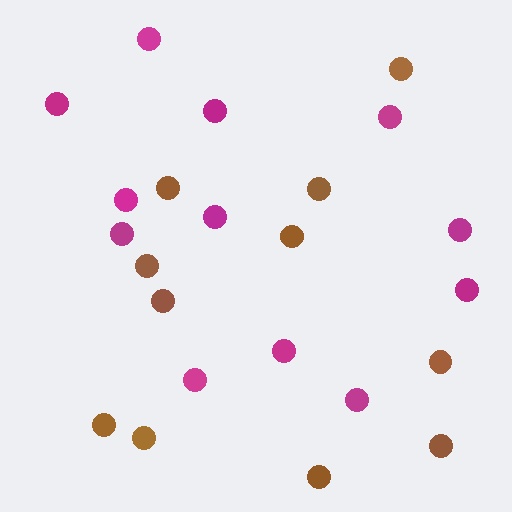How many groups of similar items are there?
There are 2 groups: one group of brown circles (11) and one group of magenta circles (12).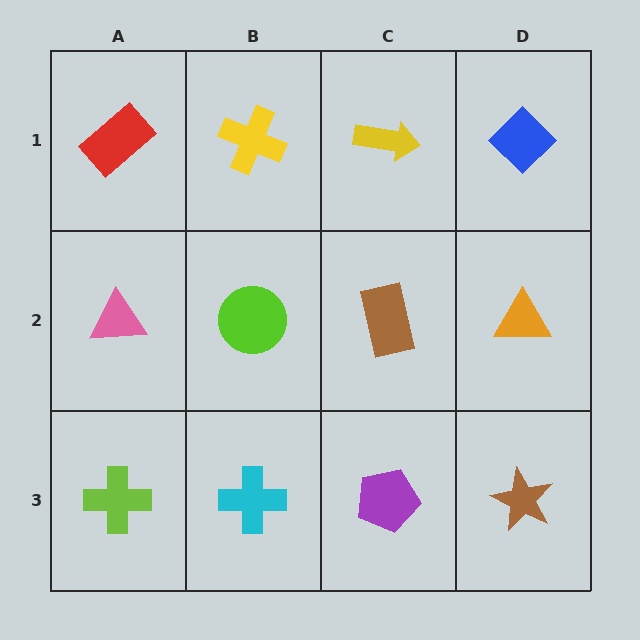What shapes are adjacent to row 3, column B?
A lime circle (row 2, column B), a lime cross (row 3, column A), a purple pentagon (row 3, column C).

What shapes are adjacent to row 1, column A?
A pink triangle (row 2, column A), a yellow cross (row 1, column B).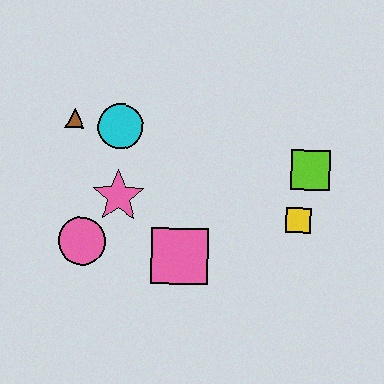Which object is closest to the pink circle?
The pink star is closest to the pink circle.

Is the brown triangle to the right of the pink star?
No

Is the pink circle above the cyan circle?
No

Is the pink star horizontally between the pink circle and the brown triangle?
No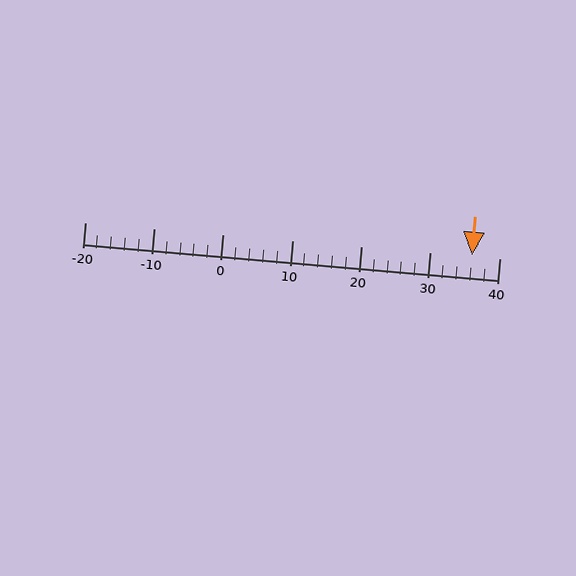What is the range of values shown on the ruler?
The ruler shows values from -20 to 40.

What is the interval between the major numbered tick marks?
The major tick marks are spaced 10 units apart.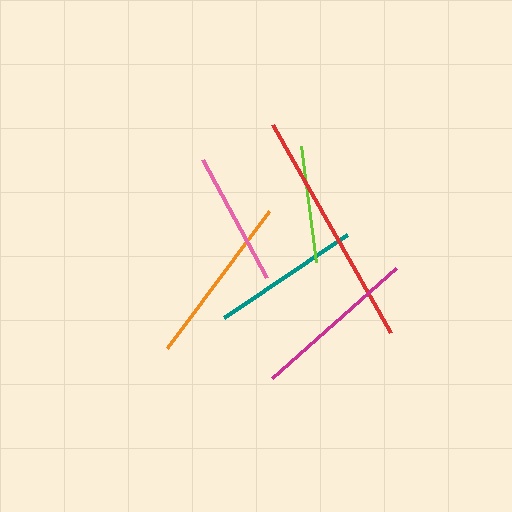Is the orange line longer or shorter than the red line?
The red line is longer than the orange line.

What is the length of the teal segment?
The teal segment is approximately 148 pixels long.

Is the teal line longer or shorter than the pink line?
The teal line is longer than the pink line.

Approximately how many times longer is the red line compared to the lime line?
The red line is approximately 2.0 times the length of the lime line.